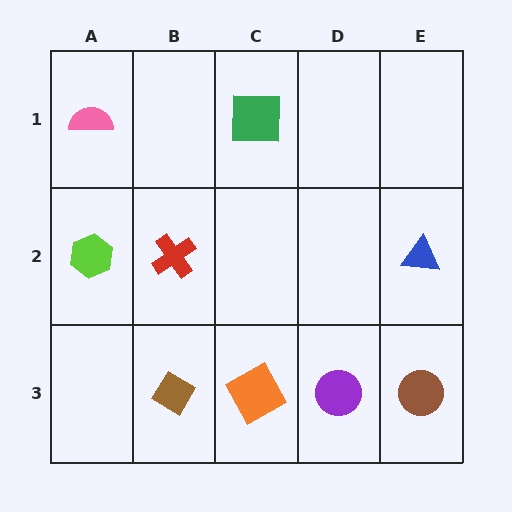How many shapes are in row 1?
2 shapes.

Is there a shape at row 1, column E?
No, that cell is empty.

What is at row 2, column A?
A lime hexagon.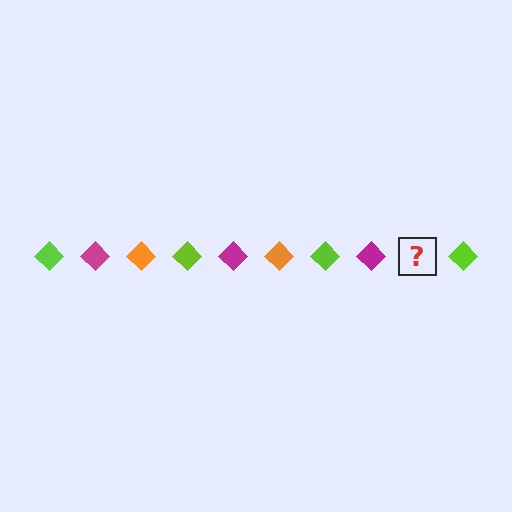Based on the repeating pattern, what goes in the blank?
The blank should be an orange diamond.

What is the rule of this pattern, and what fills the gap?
The rule is that the pattern cycles through lime, magenta, orange diamonds. The gap should be filled with an orange diamond.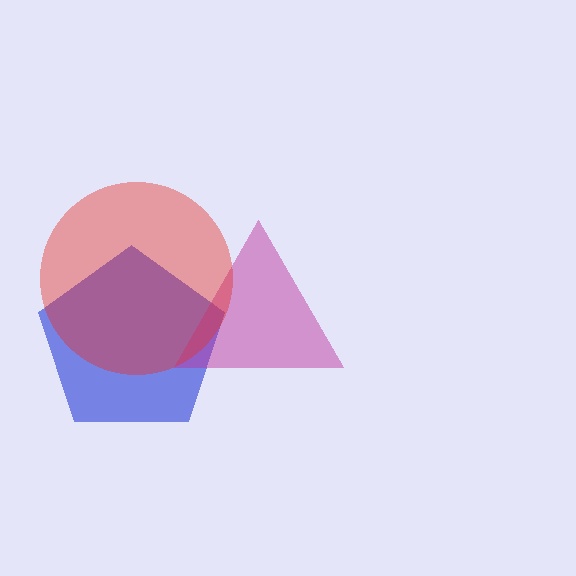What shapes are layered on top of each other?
The layered shapes are: a blue pentagon, a magenta triangle, a red circle.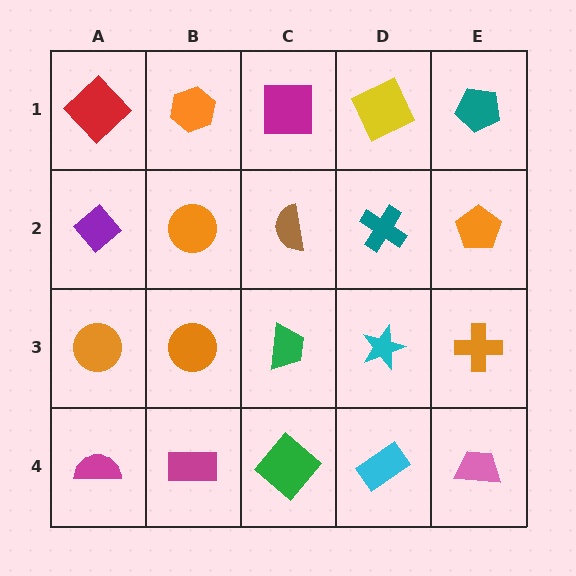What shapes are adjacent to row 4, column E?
An orange cross (row 3, column E), a cyan rectangle (row 4, column D).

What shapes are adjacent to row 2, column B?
An orange hexagon (row 1, column B), an orange circle (row 3, column B), a purple diamond (row 2, column A), a brown semicircle (row 2, column C).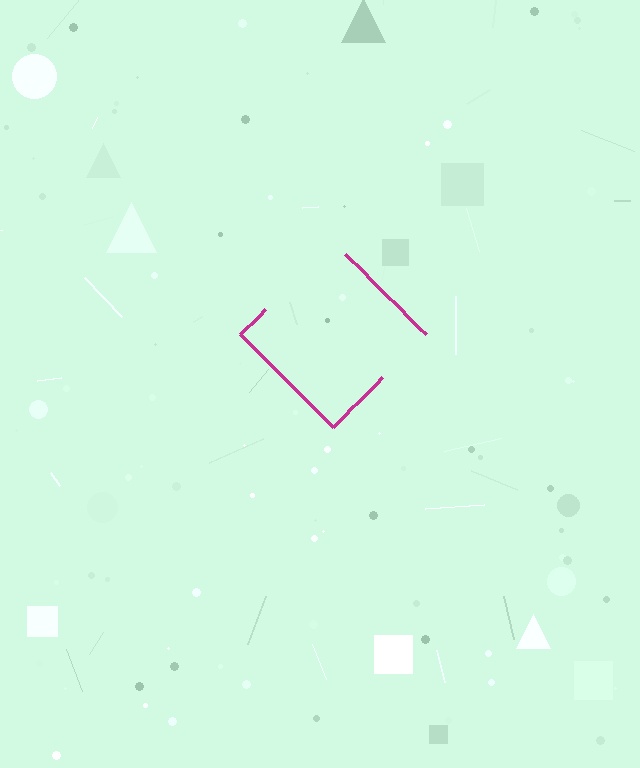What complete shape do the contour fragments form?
The contour fragments form a diamond.